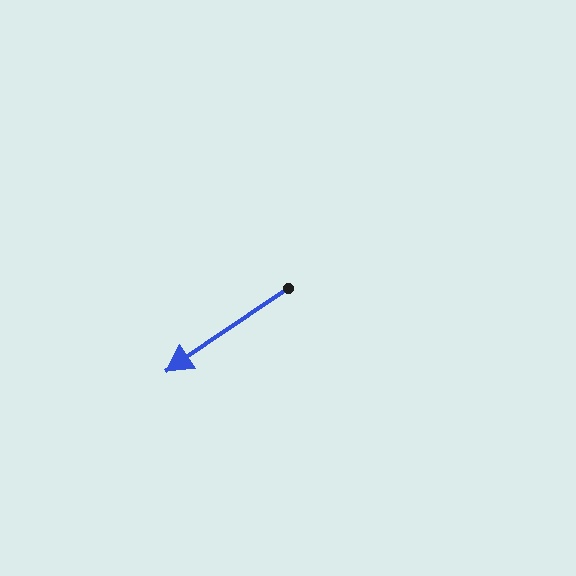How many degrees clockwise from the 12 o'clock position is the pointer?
Approximately 236 degrees.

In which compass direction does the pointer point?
Southwest.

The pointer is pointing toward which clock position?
Roughly 8 o'clock.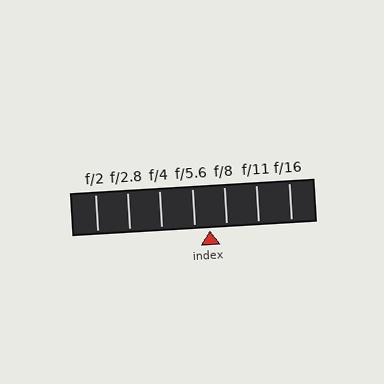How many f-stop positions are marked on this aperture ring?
There are 7 f-stop positions marked.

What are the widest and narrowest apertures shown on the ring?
The widest aperture shown is f/2 and the narrowest is f/16.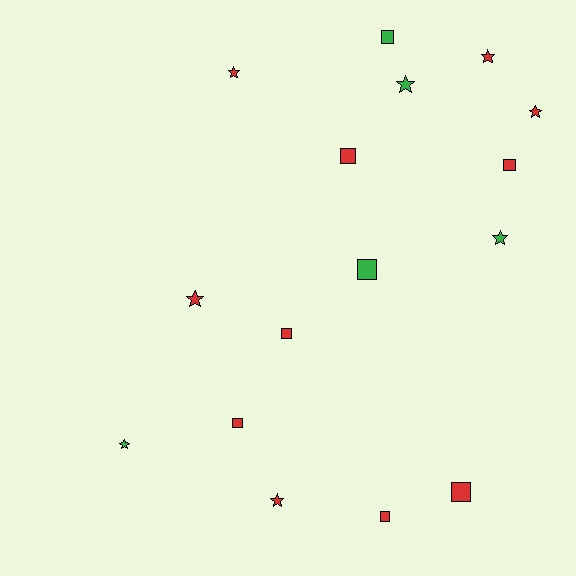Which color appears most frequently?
Red, with 11 objects.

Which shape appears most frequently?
Square, with 8 objects.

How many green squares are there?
There are 2 green squares.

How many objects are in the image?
There are 16 objects.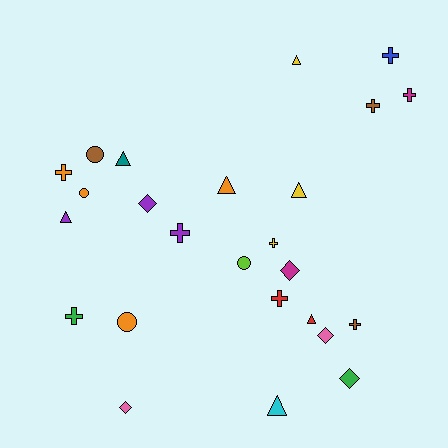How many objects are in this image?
There are 25 objects.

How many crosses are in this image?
There are 9 crosses.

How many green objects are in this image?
There are 2 green objects.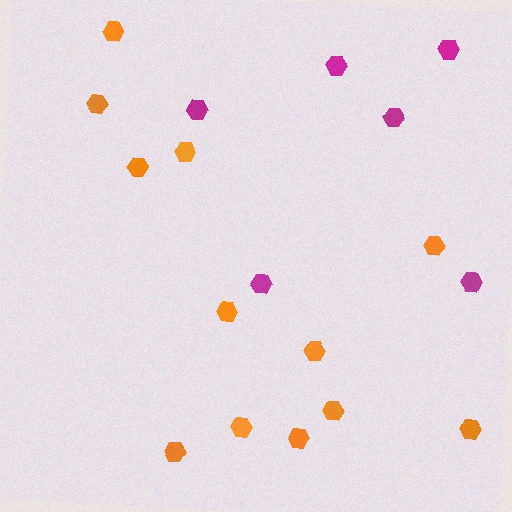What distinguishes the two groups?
There are 2 groups: one group of orange hexagons (12) and one group of magenta hexagons (6).